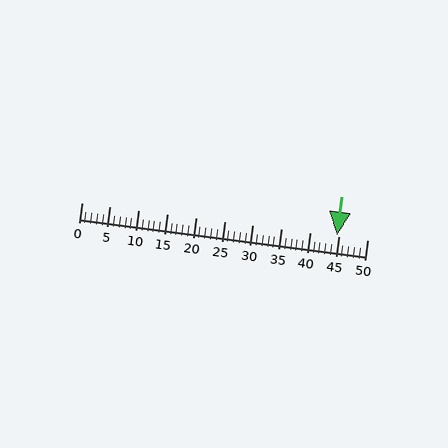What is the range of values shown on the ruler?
The ruler shows values from 0 to 50.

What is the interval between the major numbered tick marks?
The major tick marks are spaced 5 units apart.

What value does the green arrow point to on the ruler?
The green arrow points to approximately 45.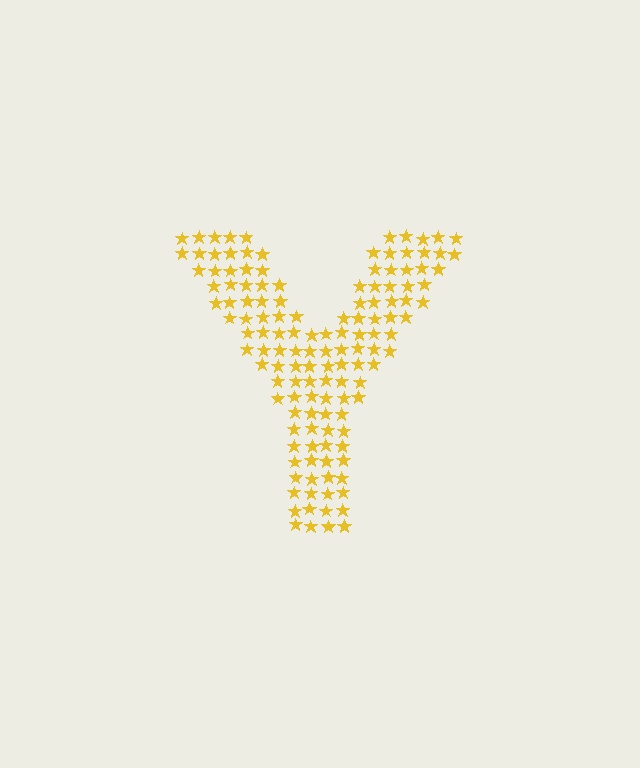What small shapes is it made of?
It is made of small stars.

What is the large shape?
The large shape is the letter Y.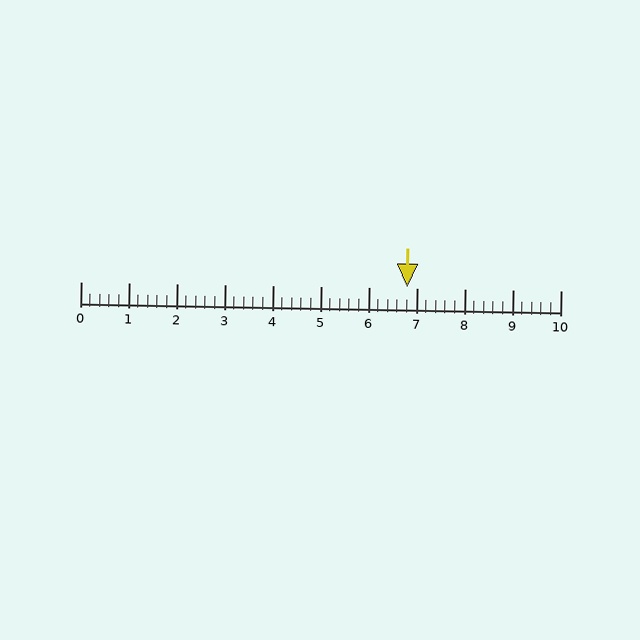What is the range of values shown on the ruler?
The ruler shows values from 0 to 10.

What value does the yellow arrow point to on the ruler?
The yellow arrow points to approximately 6.8.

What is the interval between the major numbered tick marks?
The major tick marks are spaced 1 units apart.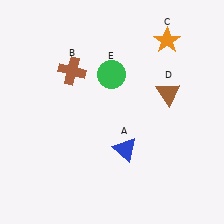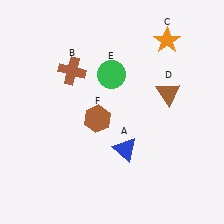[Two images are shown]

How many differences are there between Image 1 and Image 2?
There is 1 difference between the two images.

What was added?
A brown hexagon (F) was added in Image 2.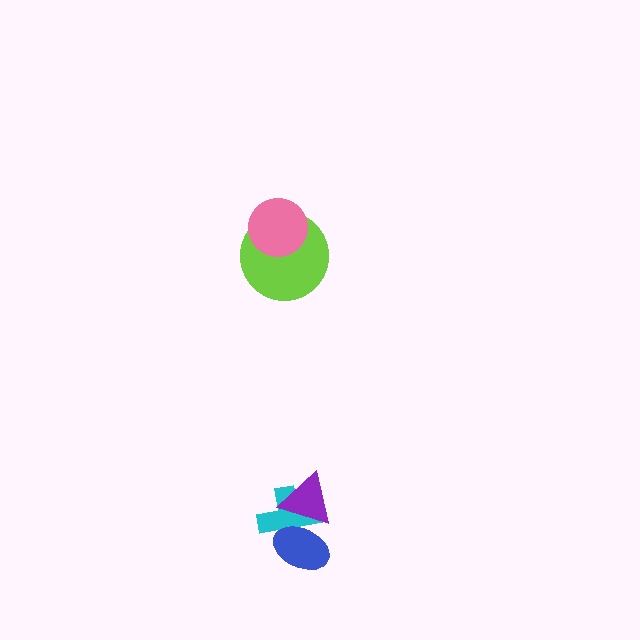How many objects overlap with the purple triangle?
2 objects overlap with the purple triangle.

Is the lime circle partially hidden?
Yes, it is partially covered by another shape.